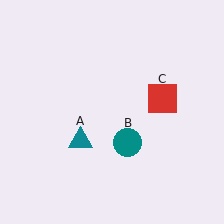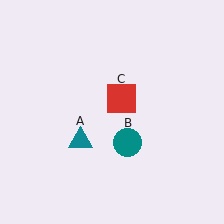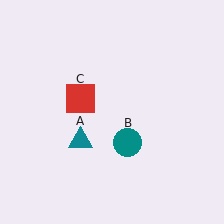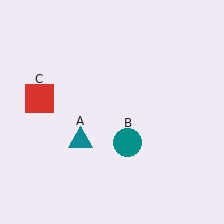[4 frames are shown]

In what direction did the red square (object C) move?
The red square (object C) moved left.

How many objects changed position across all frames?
1 object changed position: red square (object C).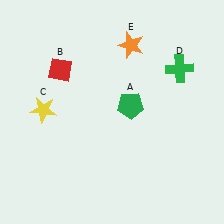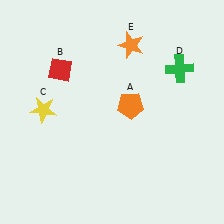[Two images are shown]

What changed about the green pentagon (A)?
In Image 1, A is green. In Image 2, it changed to orange.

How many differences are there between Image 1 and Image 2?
There is 1 difference between the two images.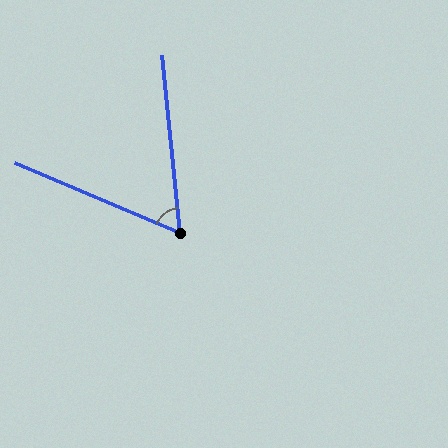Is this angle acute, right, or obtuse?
It is acute.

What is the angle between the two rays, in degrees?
Approximately 61 degrees.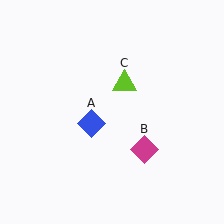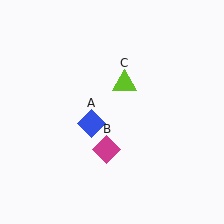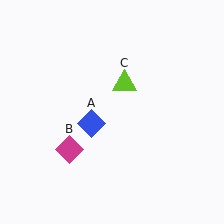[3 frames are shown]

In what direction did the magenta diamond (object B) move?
The magenta diamond (object B) moved left.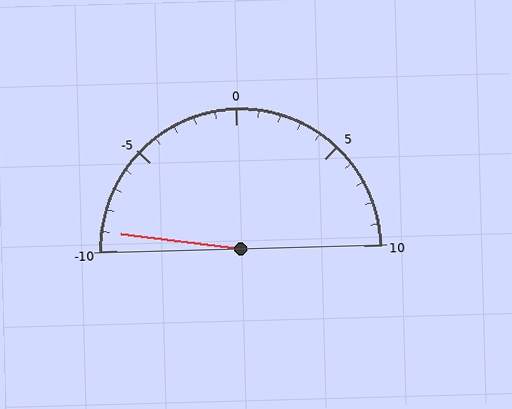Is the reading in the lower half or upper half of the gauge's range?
The reading is in the lower half of the range (-10 to 10).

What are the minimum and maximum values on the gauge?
The gauge ranges from -10 to 10.